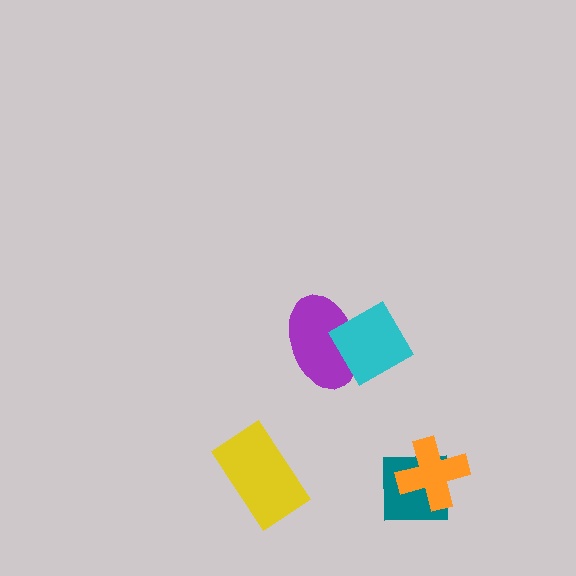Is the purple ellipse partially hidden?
Yes, it is partially covered by another shape.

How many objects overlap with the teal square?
1 object overlaps with the teal square.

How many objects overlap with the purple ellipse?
1 object overlaps with the purple ellipse.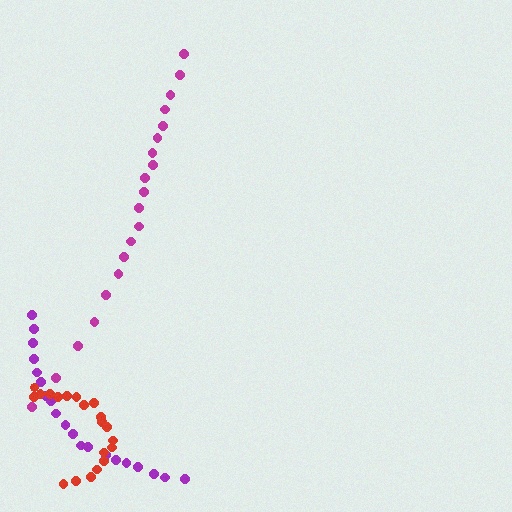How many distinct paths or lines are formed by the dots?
There are 3 distinct paths.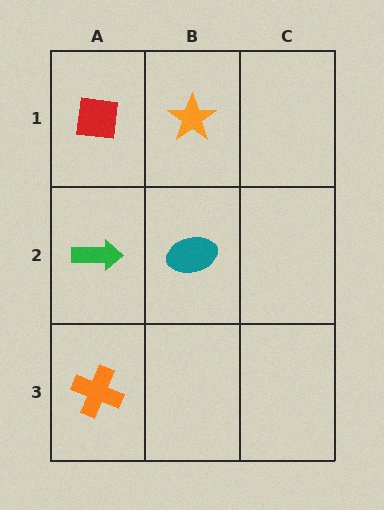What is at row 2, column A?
A green arrow.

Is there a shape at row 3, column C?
No, that cell is empty.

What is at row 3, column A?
An orange cross.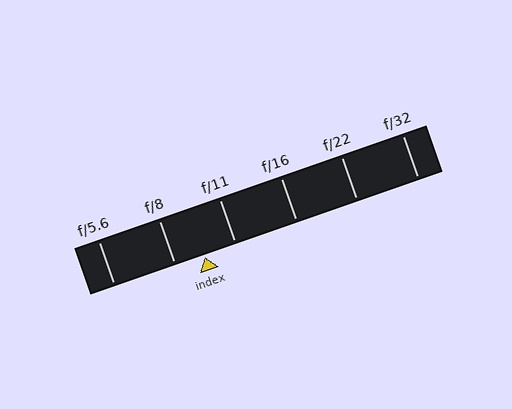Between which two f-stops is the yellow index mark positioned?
The index mark is between f/8 and f/11.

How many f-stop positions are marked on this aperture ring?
There are 6 f-stop positions marked.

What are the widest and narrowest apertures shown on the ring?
The widest aperture shown is f/5.6 and the narrowest is f/32.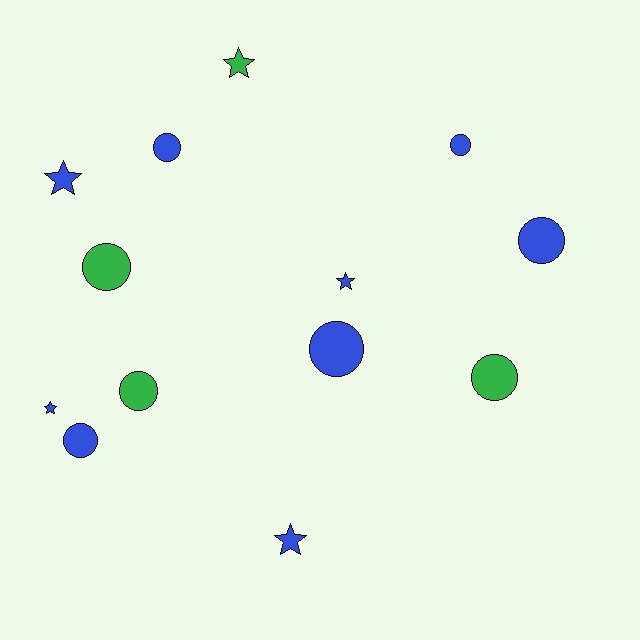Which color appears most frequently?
Blue, with 9 objects.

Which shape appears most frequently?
Circle, with 8 objects.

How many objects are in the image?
There are 13 objects.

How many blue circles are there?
There are 5 blue circles.